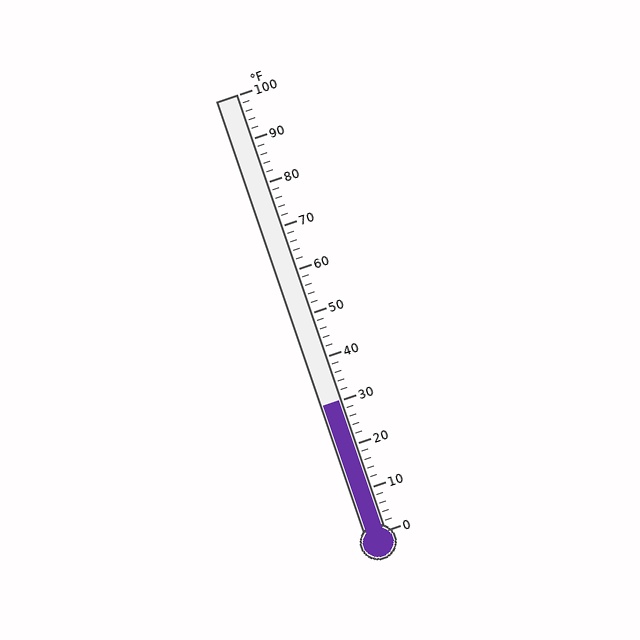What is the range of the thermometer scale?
The thermometer scale ranges from 0°F to 100°F.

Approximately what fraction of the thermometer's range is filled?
The thermometer is filled to approximately 30% of its range.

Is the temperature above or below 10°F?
The temperature is above 10°F.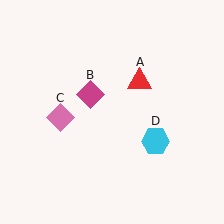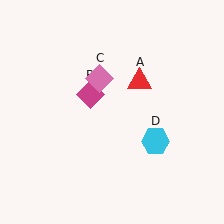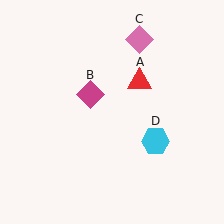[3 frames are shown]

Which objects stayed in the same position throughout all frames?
Red triangle (object A) and magenta diamond (object B) and cyan hexagon (object D) remained stationary.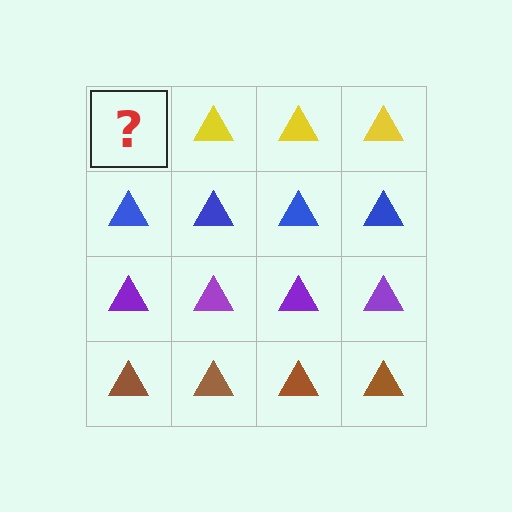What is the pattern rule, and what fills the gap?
The rule is that each row has a consistent color. The gap should be filled with a yellow triangle.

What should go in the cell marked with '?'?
The missing cell should contain a yellow triangle.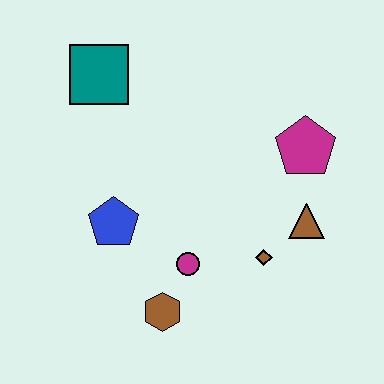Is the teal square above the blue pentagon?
Yes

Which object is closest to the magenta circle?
The brown hexagon is closest to the magenta circle.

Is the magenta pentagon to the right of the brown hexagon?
Yes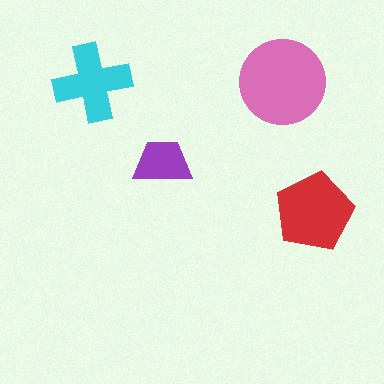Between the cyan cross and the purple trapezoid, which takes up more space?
The cyan cross.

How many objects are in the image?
There are 4 objects in the image.